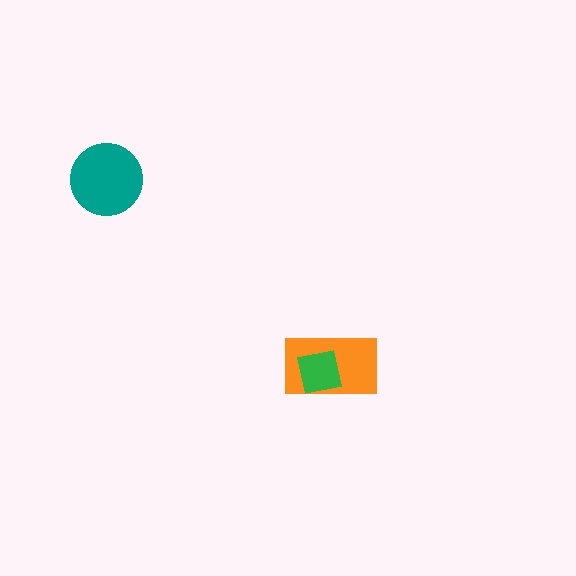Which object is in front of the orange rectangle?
The green square is in front of the orange rectangle.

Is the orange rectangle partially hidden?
Yes, it is partially covered by another shape.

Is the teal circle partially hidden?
No, no other shape covers it.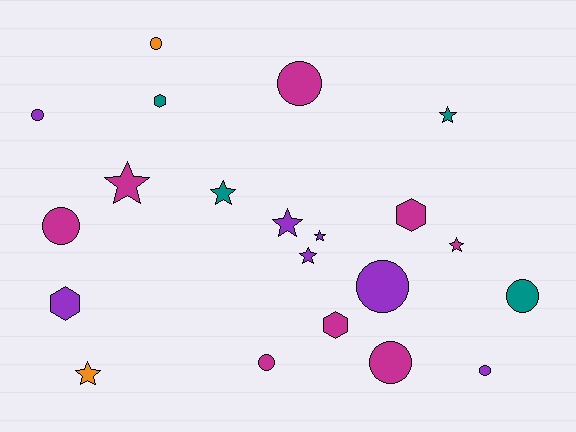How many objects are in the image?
There are 21 objects.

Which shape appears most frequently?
Circle, with 9 objects.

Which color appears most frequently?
Magenta, with 8 objects.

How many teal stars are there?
There are 2 teal stars.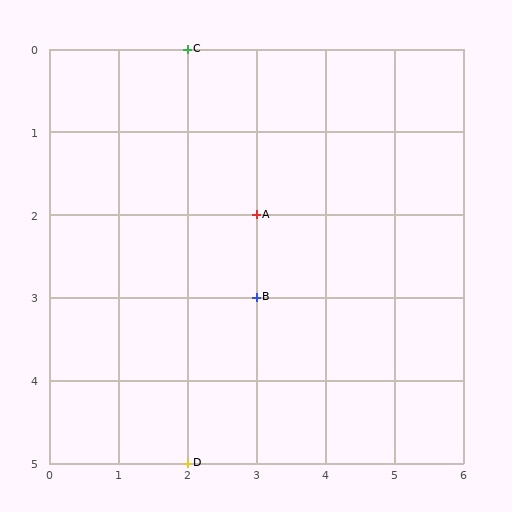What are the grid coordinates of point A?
Point A is at grid coordinates (3, 2).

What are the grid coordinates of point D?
Point D is at grid coordinates (2, 5).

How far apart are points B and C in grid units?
Points B and C are 1 column and 3 rows apart (about 3.2 grid units diagonally).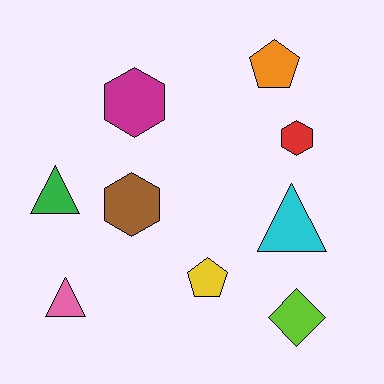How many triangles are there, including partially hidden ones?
There are 3 triangles.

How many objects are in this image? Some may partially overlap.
There are 9 objects.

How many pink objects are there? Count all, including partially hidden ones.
There is 1 pink object.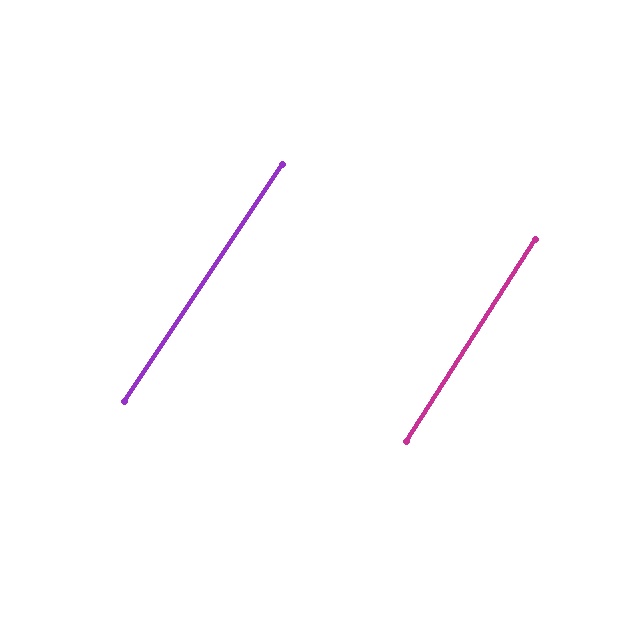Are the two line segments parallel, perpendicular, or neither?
Parallel — their directions differ by only 1.2°.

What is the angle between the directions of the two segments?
Approximately 1 degree.